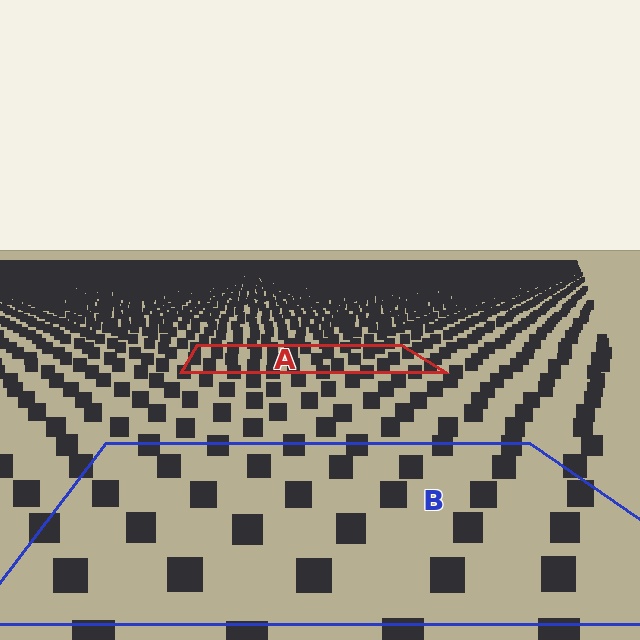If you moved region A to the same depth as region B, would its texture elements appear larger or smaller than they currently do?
They would appear larger. At a closer depth, the same texture elements are projected at a bigger on-screen size.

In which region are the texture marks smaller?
The texture marks are smaller in region A, because it is farther away.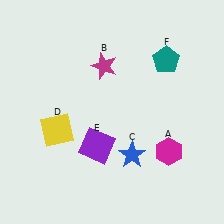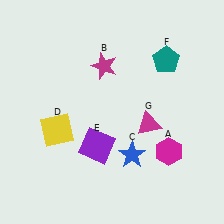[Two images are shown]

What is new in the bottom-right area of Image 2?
A magenta triangle (G) was added in the bottom-right area of Image 2.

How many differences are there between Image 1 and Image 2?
There is 1 difference between the two images.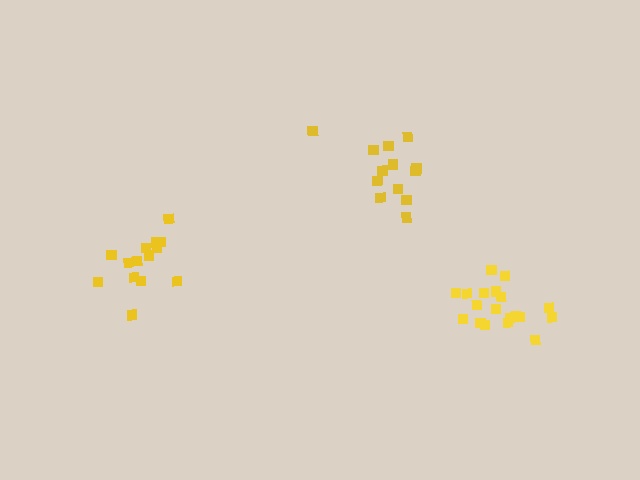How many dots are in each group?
Group 1: 19 dots, Group 2: 14 dots, Group 3: 13 dots (46 total).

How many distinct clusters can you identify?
There are 3 distinct clusters.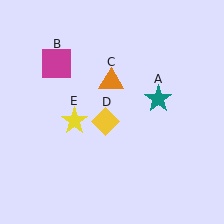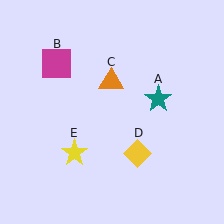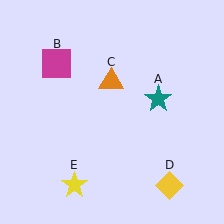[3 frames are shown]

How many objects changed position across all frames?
2 objects changed position: yellow diamond (object D), yellow star (object E).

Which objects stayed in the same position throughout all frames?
Teal star (object A) and magenta square (object B) and orange triangle (object C) remained stationary.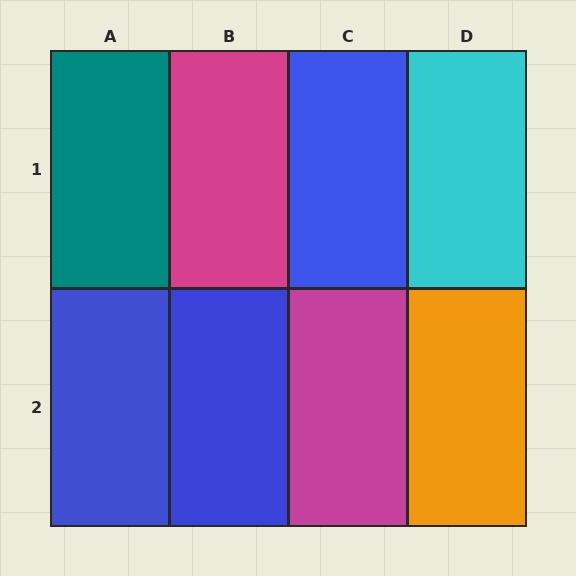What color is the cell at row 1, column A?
Teal.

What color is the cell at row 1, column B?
Magenta.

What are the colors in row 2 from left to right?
Blue, blue, magenta, orange.